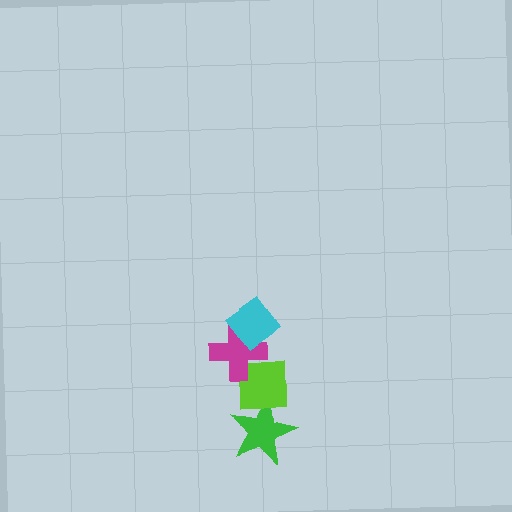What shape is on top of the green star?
The lime square is on top of the green star.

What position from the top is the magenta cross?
The magenta cross is 2nd from the top.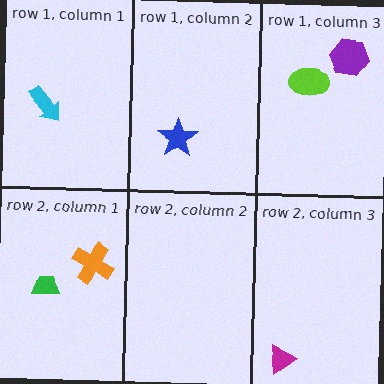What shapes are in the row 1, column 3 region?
The lime ellipse, the purple hexagon.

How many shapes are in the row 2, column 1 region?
2.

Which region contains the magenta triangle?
The row 2, column 3 region.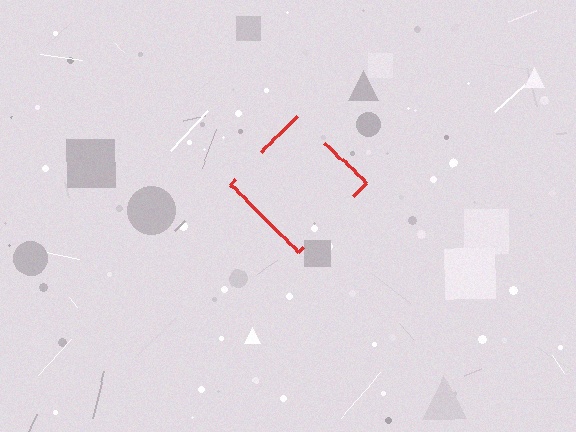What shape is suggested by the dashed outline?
The dashed outline suggests a diamond.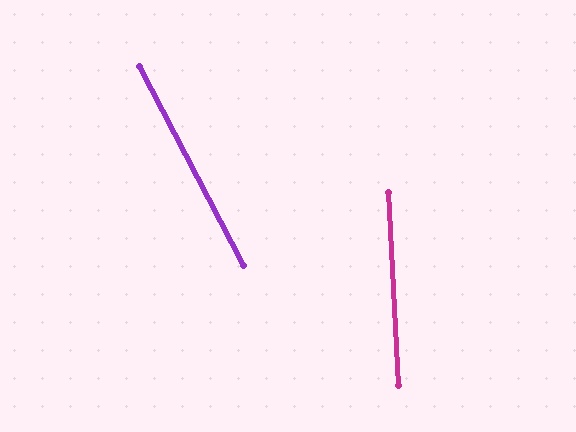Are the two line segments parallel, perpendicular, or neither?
Neither parallel nor perpendicular — they differ by about 25°.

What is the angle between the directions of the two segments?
Approximately 25 degrees.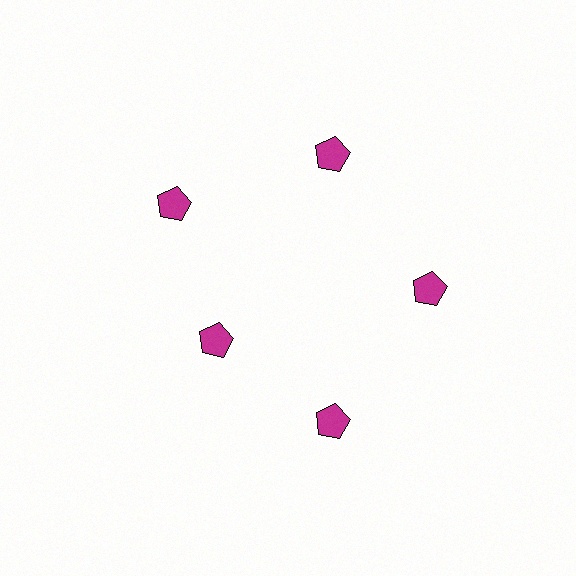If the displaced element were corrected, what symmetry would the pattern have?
It would have 5-fold rotational symmetry — the pattern would map onto itself every 72 degrees.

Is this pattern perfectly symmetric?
No. The 5 magenta pentagons are arranged in a ring, but one element near the 8 o'clock position is pulled inward toward the center, breaking the 5-fold rotational symmetry.